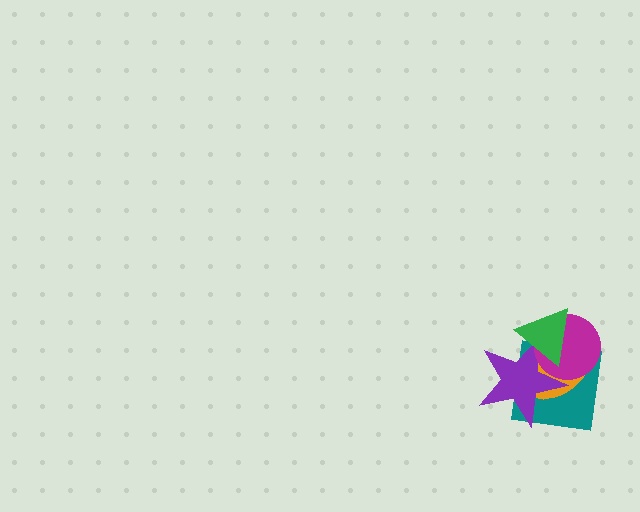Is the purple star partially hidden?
Yes, it is partially covered by another shape.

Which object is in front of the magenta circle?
The green triangle is in front of the magenta circle.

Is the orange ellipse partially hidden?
Yes, it is partially covered by another shape.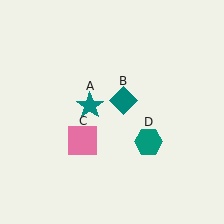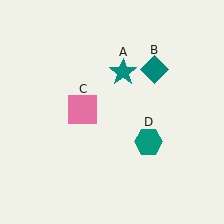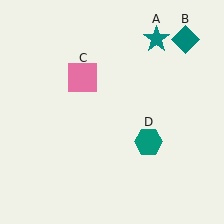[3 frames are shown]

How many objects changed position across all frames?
3 objects changed position: teal star (object A), teal diamond (object B), pink square (object C).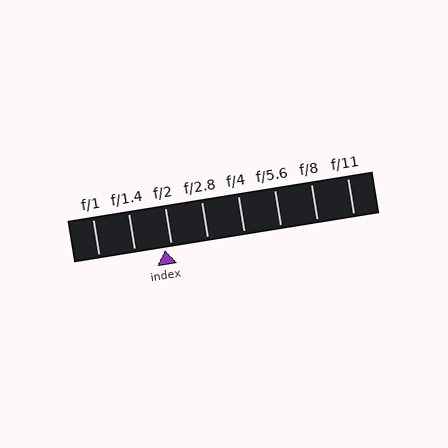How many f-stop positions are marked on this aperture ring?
There are 8 f-stop positions marked.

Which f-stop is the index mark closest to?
The index mark is closest to f/2.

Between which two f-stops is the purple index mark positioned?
The index mark is between f/1.4 and f/2.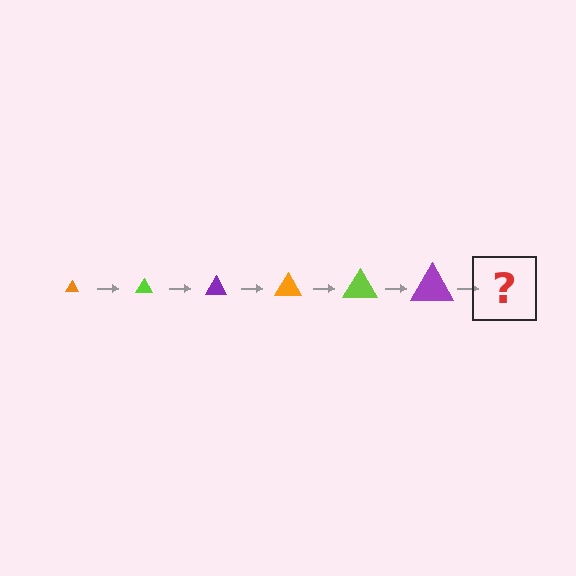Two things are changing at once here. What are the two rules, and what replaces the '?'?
The two rules are that the triangle grows larger each step and the color cycles through orange, lime, and purple. The '?' should be an orange triangle, larger than the previous one.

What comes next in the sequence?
The next element should be an orange triangle, larger than the previous one.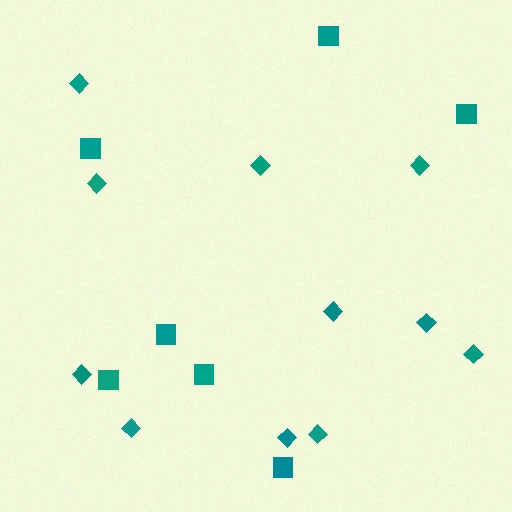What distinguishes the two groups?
There are 2 groups: one group of squares (7) and one group of diamonds (11).